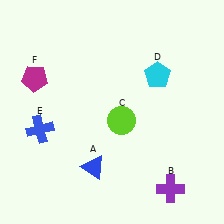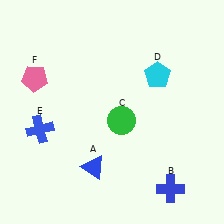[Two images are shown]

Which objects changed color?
B changed from purple to blue. C changed from lime to green. F changed from magenta to pink.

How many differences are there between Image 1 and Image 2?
There are 3 differences between the two images.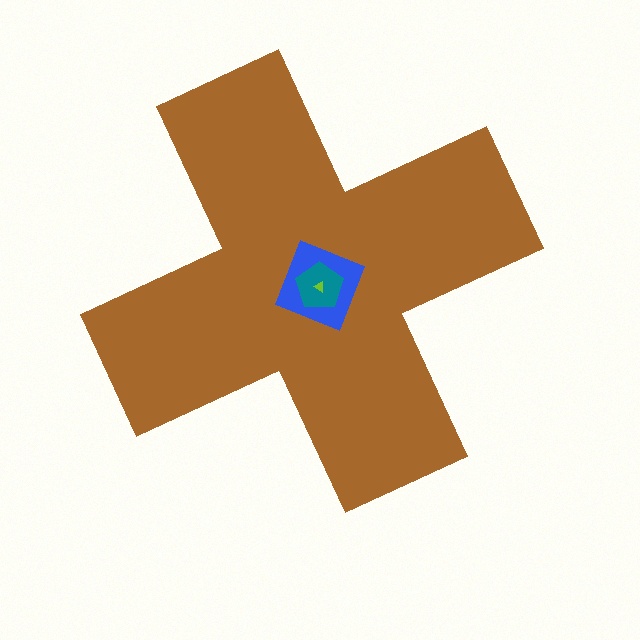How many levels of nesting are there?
4.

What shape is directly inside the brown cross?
The blue square.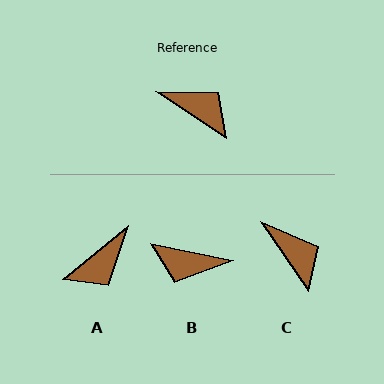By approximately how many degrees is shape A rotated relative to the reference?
Approximately 107 degrees clockwise.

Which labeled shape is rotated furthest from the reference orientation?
B, about 159 degrees away.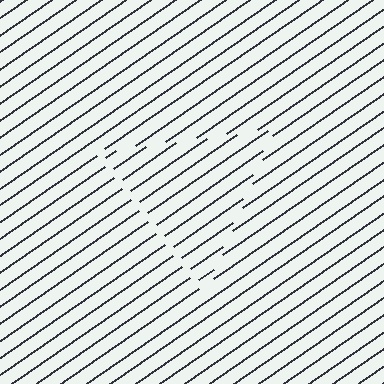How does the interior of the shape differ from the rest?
The interior of the shape contains the same grating, shifted by half a period — the contour is defined by the phase discontinuity where line-ends from the inner and outer gratings abut.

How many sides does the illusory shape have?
3 sides — the line-ends trace a triangle.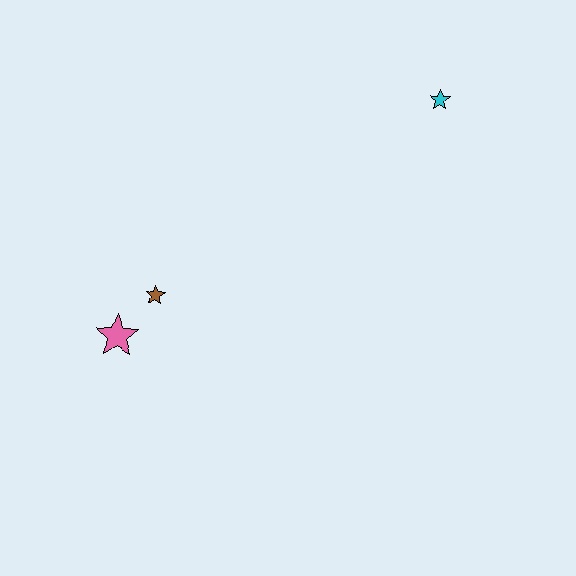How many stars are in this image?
There are 3 stars.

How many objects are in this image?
There are 3 objects.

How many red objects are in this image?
There are no red objects.